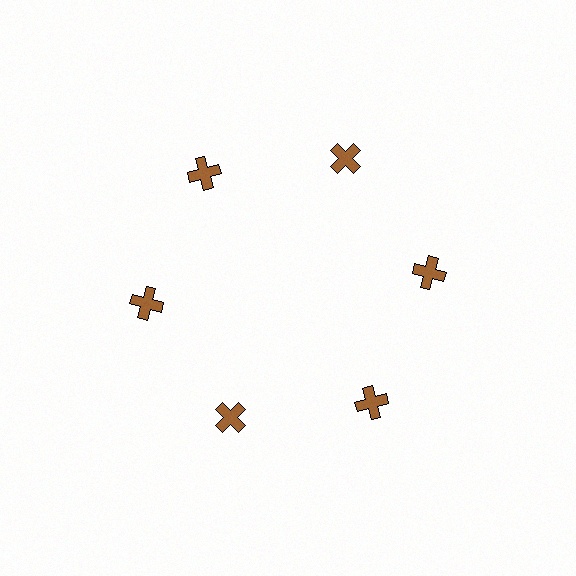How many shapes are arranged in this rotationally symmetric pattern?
There are 6 shapes, arranged in 6 groups of 1.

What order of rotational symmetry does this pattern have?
This pattern has 6-fold rotational symmetry.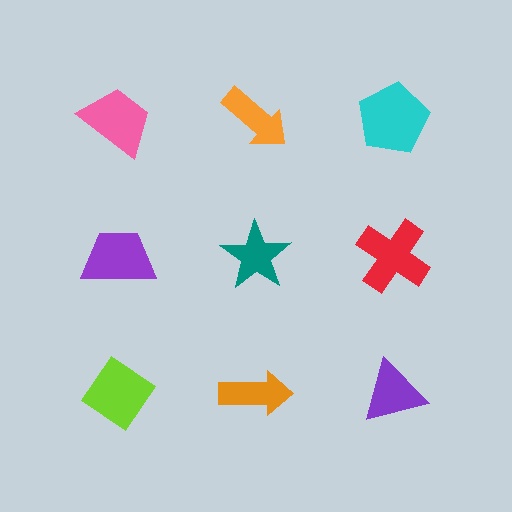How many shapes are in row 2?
3 shapes.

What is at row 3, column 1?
A lime diamond.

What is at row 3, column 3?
A purple triangle.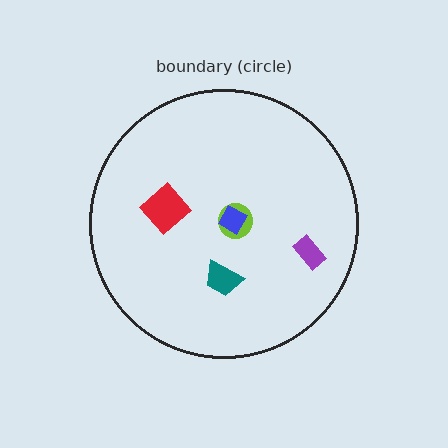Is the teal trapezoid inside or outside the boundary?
Inside.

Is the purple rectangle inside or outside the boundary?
Inside.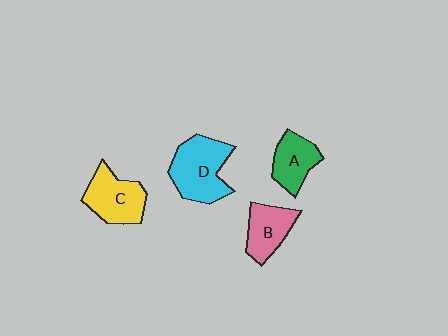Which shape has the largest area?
Shape D (cyan).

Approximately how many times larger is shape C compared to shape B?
Approximately 1.2 times.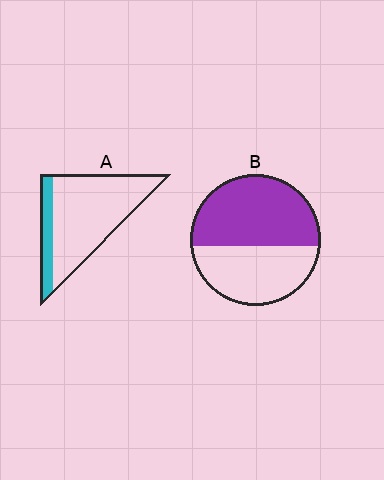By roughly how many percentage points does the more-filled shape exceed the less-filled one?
By roughly 35 percentage points (B over A).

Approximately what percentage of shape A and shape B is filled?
A is approximately 20% and B is approximately 55%.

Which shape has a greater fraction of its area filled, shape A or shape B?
Shape B.